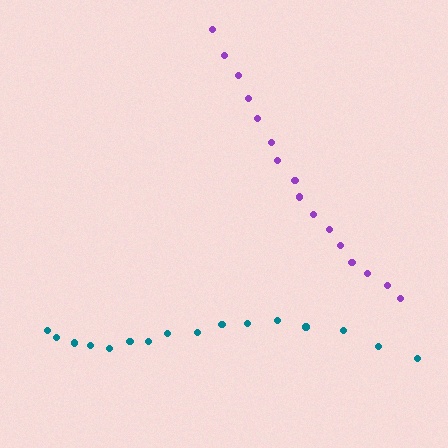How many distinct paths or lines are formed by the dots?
There are 2 distinct paths.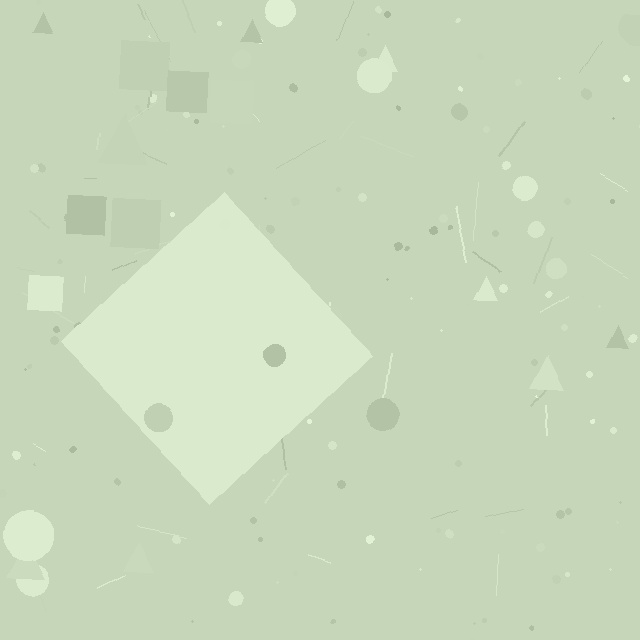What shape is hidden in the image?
A diamond is hidden in the image.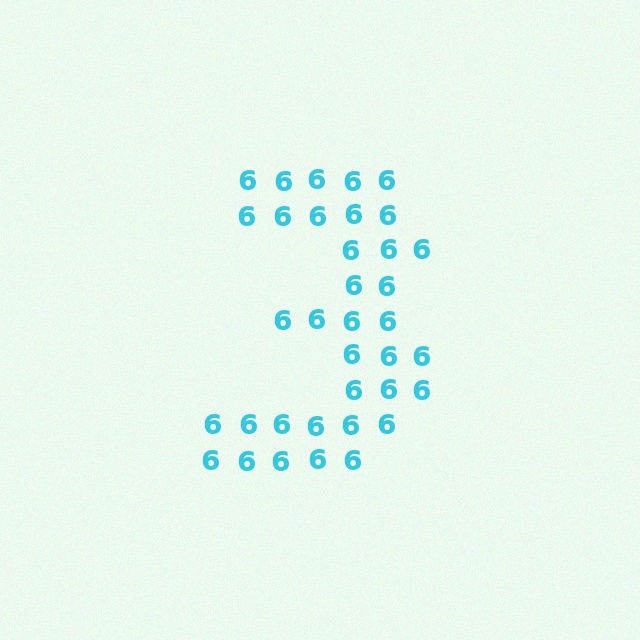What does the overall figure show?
The overall figure shows the digit 3.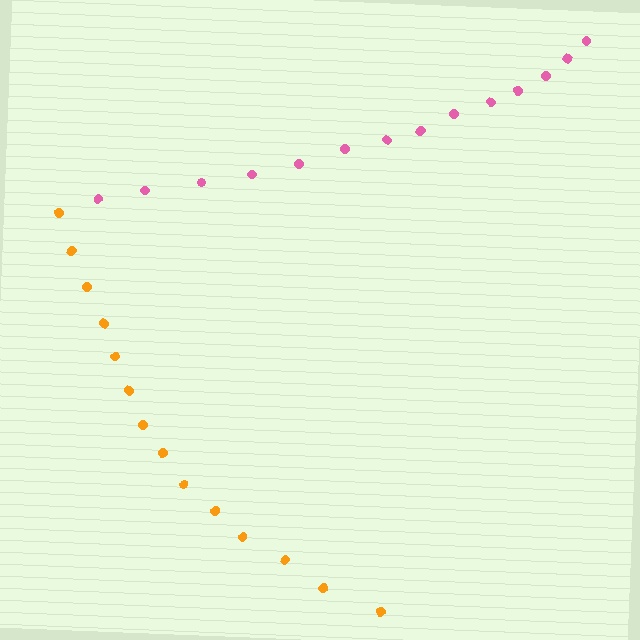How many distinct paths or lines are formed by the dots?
There are 2 distinct paths.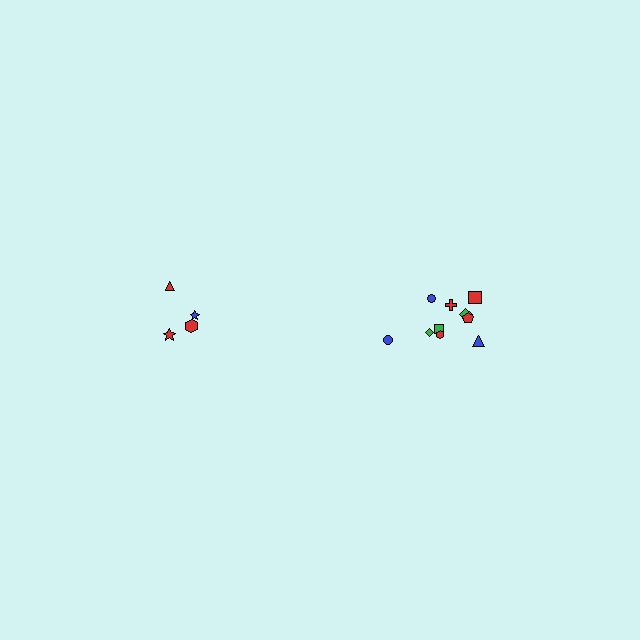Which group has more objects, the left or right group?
The right group.